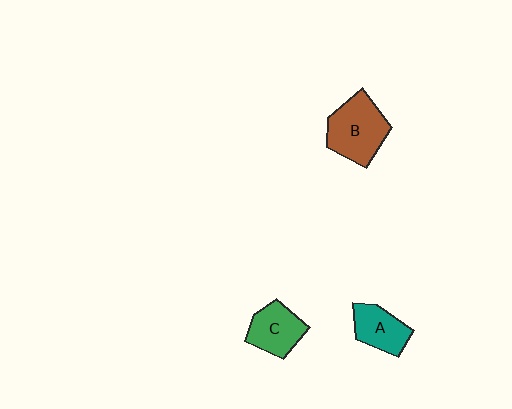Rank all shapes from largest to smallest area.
From largest to smallest: B (brown), C (green), A (teal).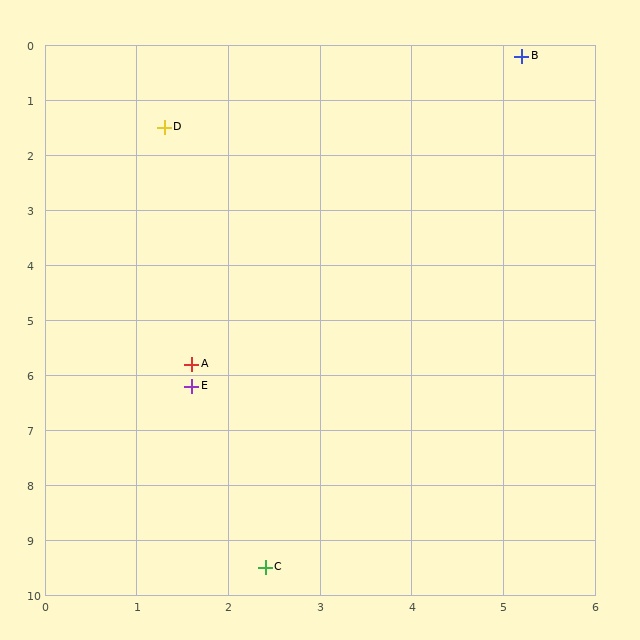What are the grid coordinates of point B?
Point B is at approximately (5.2, 0.2).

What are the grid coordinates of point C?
Point C is at approximately (2.4, 9.5).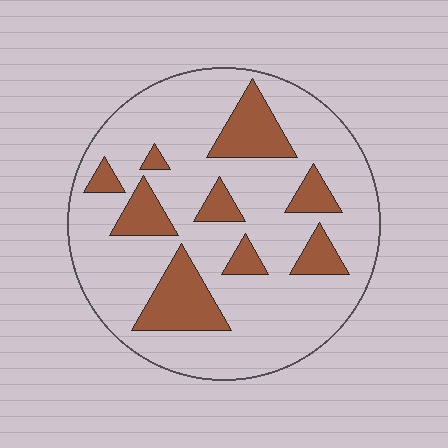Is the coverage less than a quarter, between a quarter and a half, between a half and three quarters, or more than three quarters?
Less than a quarter.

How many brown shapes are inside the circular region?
9.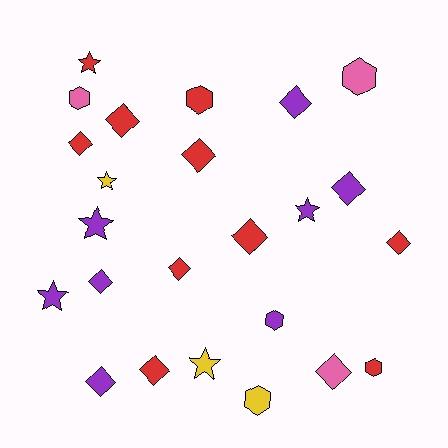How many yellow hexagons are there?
There is 1 yellow hexagon.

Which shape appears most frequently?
Diamond, with 12 objects.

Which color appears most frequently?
Red, with 10 objects.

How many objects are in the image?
There are 24 objects.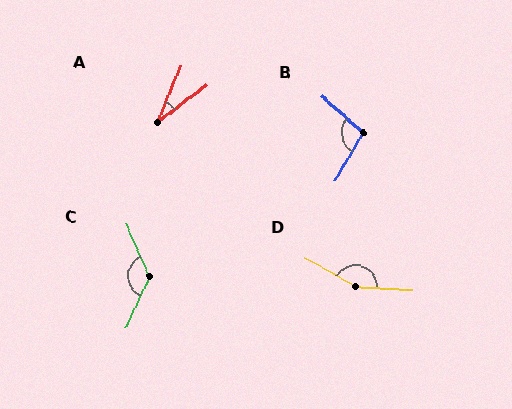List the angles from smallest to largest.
A (31°), B (102°), C (131°), D (153°).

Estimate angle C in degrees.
Approximately 131 degrees.